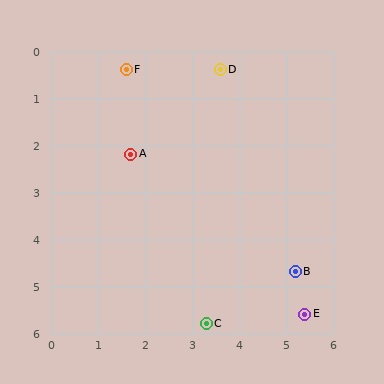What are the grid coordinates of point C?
Point C is at approximately (3.3, 5.8).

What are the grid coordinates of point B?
Point B is at approximately (5.2, 4.7).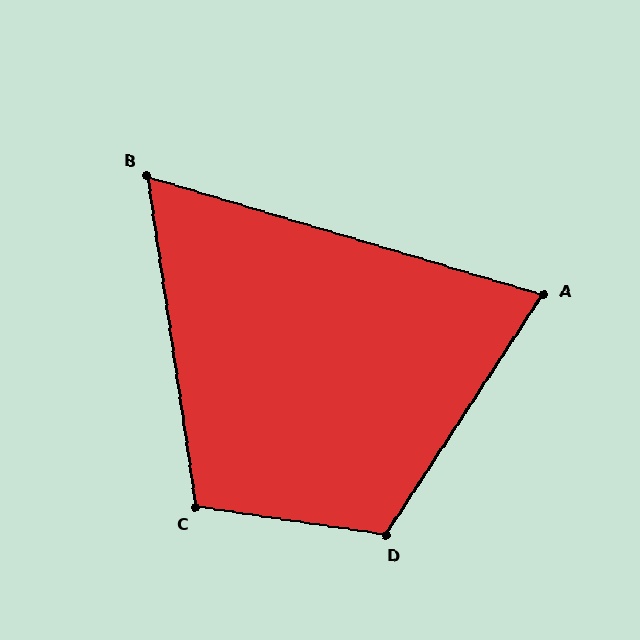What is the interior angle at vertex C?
Approximately 107 degrees (obtuse).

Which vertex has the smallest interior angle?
B, at approximately 65 degrees.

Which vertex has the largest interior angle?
D, at approximately 115 degrees.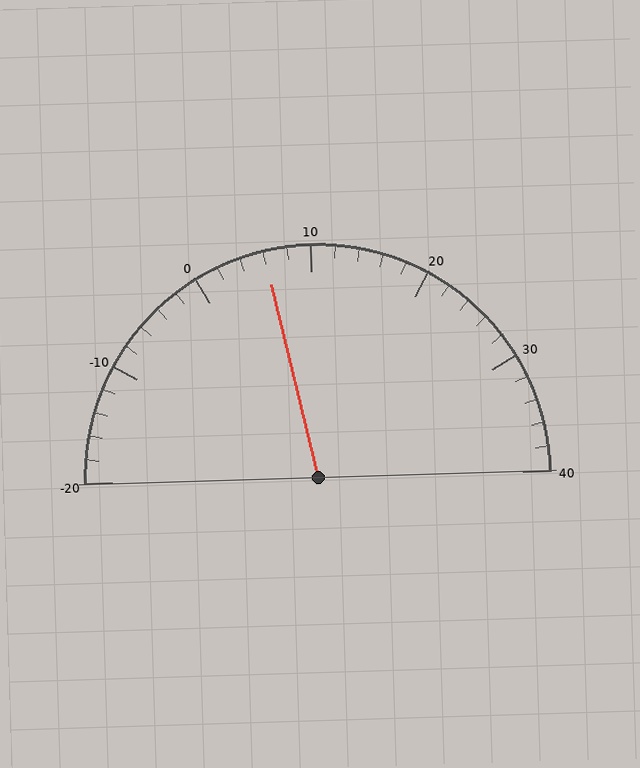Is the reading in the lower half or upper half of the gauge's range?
The reading is in the lower half of the range (-20 to 40).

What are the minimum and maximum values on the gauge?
The gauge ranges from -20 to 40.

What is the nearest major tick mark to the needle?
The nearest major tick mark is 10.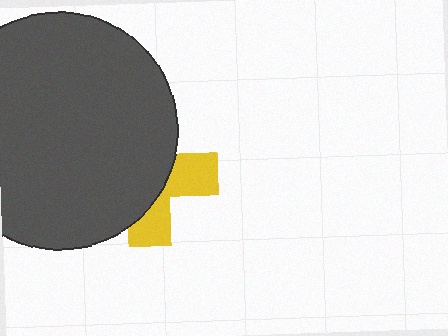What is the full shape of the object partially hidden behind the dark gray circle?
The partially hidden object is a yellow cross.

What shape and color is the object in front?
The object in front is a dark gray circle.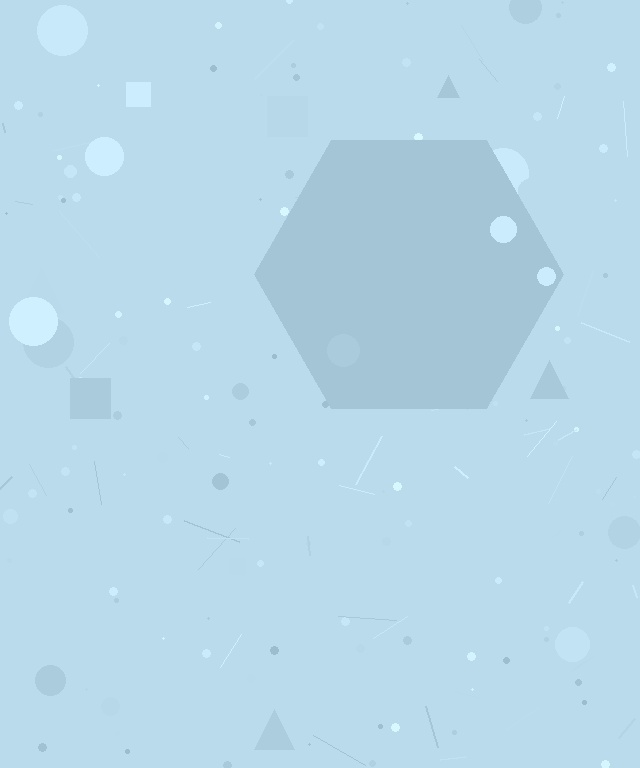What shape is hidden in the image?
A hexagon is hidden in the image.